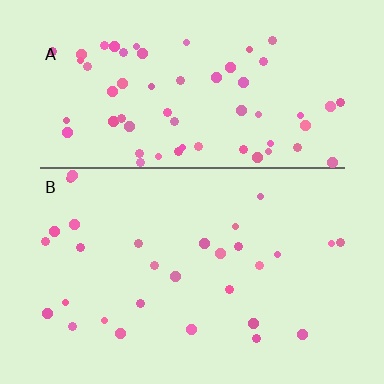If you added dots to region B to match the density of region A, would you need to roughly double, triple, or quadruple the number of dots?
Approximately double.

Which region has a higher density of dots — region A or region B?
A (the top).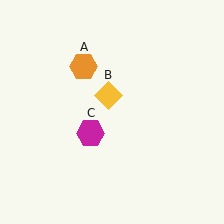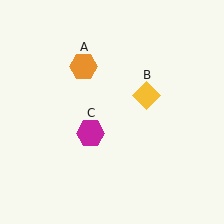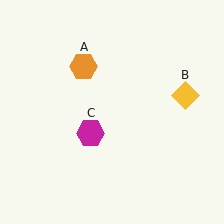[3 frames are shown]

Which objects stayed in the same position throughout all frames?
Orange hexagon (object A) and magenta hexagon (object C) remained stationary.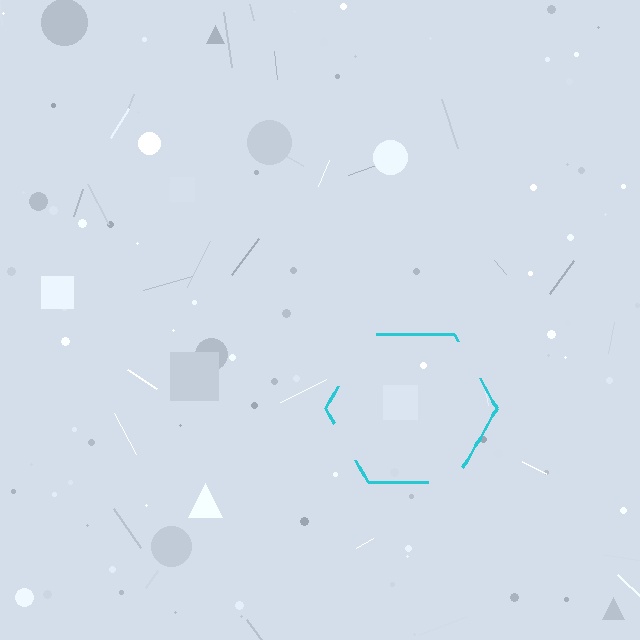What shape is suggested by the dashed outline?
The dashed outline suggests a hexagon.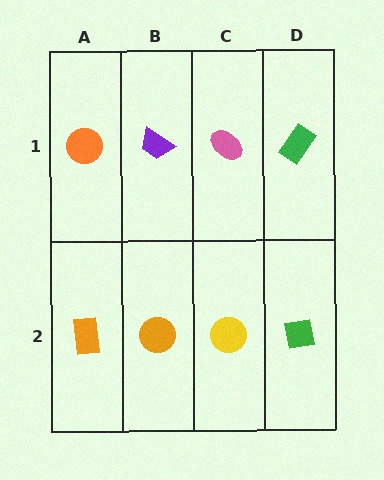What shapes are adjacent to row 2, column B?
A purple trapezoid (row 1, column B), an orange rectangle (row 2, column A), a yellow circle (row 2, column C).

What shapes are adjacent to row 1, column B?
An orange circle (row 2, column B), an orange circle (row 1, column A), a pink ellipse (row 1, column C).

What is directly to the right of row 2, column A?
An orange circle.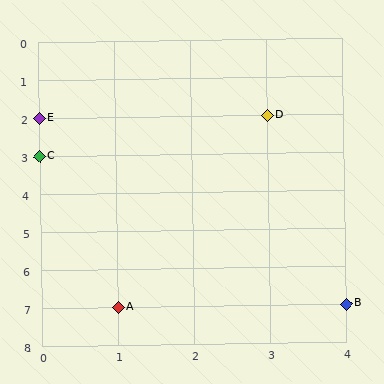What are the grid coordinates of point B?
Point B is at grid coordinates (4, 7).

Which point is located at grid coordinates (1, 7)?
Point A is at (1, 7).